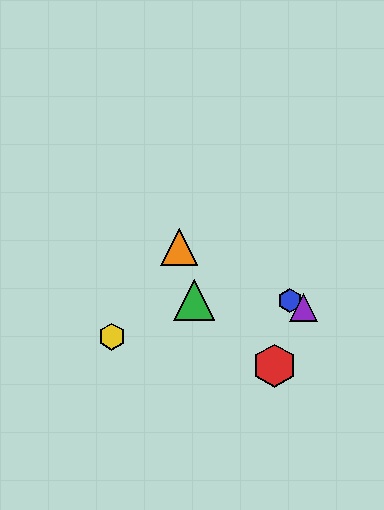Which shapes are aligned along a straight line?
The blue hexagon, the purple triangle, the orange triangle are aligned along a straight line.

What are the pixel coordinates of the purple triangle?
The purple triangle is at (303, 307).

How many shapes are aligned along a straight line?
3 shapes (the blue hexagon, the purple triangle, the orange triangle) are aligned along a straight line.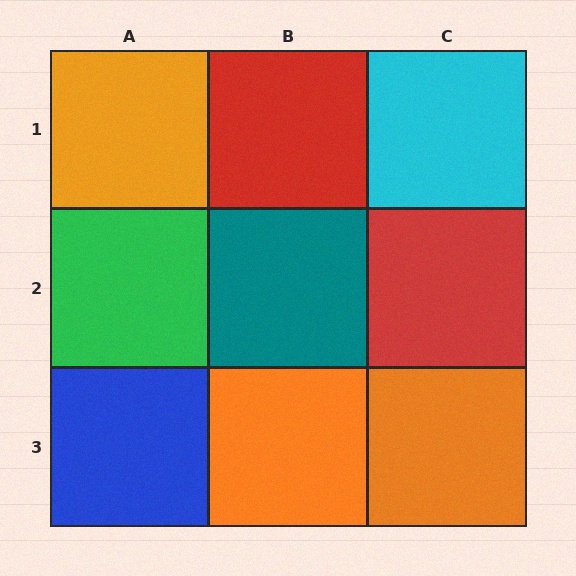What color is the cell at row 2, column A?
Green.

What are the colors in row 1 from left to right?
Orange, red, cyan.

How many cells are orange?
3 cells are orange.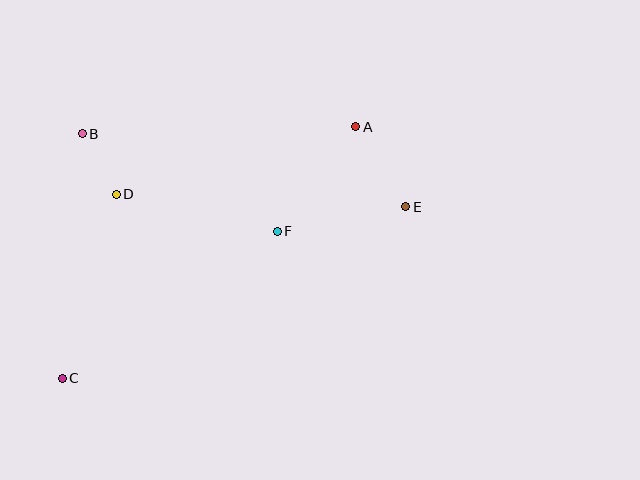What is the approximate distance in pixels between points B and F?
The distance between B and F is approximately 218 pixels.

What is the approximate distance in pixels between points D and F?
The distance between D and F is approximately 165 pixels.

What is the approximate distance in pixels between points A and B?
The distance between A and B is approximately 274 pixels.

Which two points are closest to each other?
Points B and D are closest to each other.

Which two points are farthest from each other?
Points A and C are farthest from each other.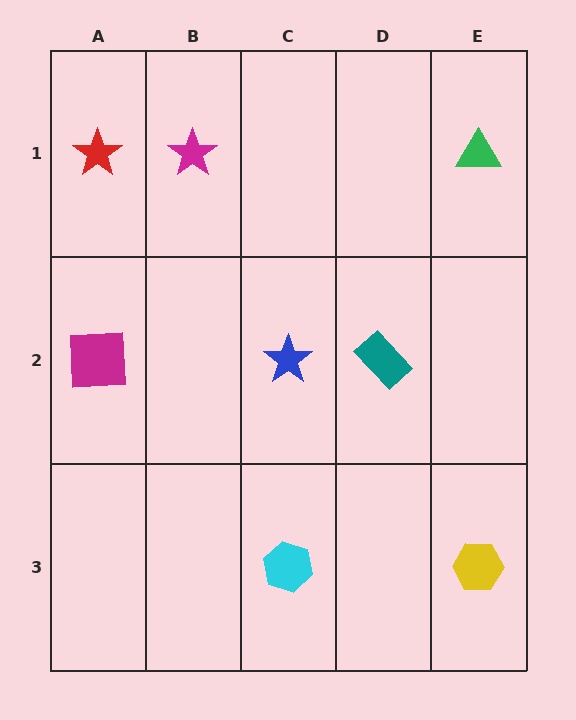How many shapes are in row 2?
3 shapes.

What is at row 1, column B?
A magenta star.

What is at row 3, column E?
A yellow hexagon.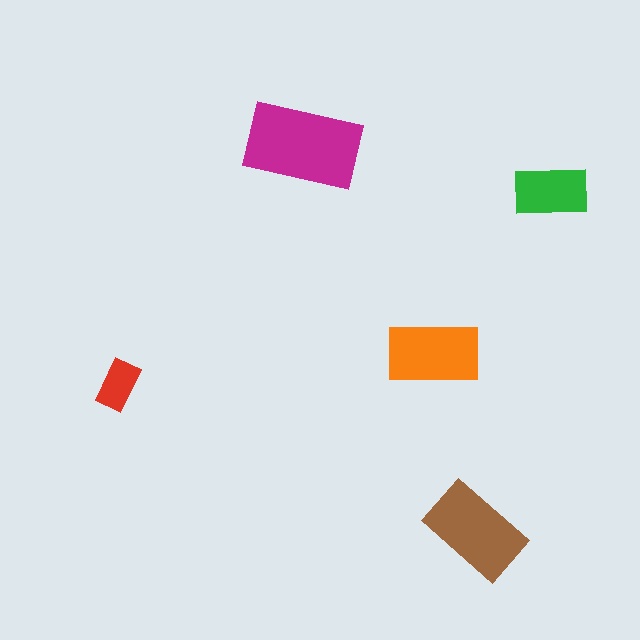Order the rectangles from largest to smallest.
the magenta one, the brown one, the orange one, the green one, the red one.